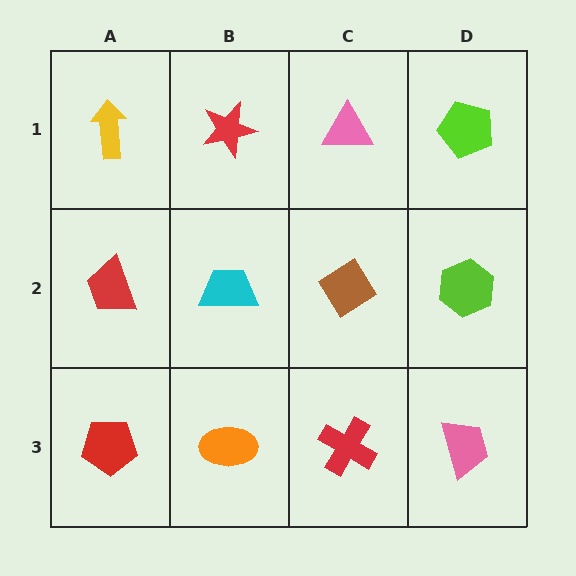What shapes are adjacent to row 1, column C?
A brown diamond (row 2, column C), a red star (row 1, column B), a lime pentagon (row 1, column D).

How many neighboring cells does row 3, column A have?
2.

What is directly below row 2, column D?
A pink trapezoid.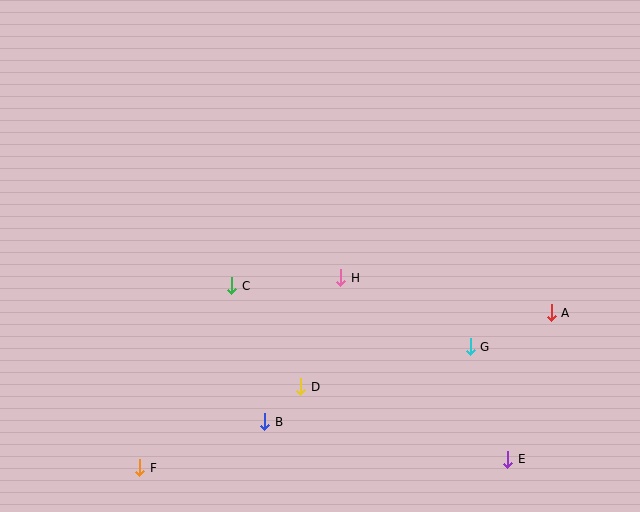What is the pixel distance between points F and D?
The distance between F and D is 180 pixels.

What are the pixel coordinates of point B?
Point B is at (265, 422).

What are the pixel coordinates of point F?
Point F is at (140, 468).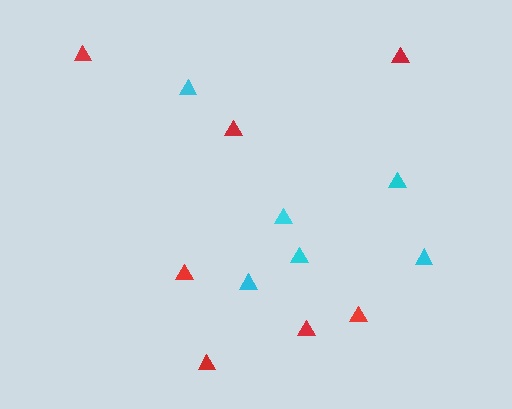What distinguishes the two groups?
There are 2 groups: one group of red triangles (7) and one group of cyan triangles (6).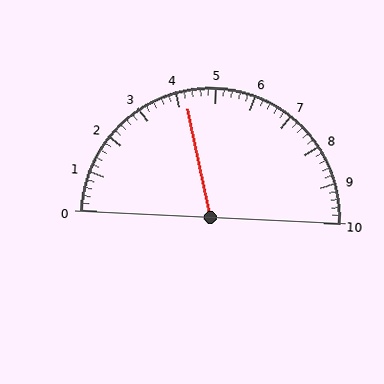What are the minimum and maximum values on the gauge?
The gauge ranges from 0 to 10.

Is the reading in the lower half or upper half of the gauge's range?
The reading is in the lower half of the range (0 to 10).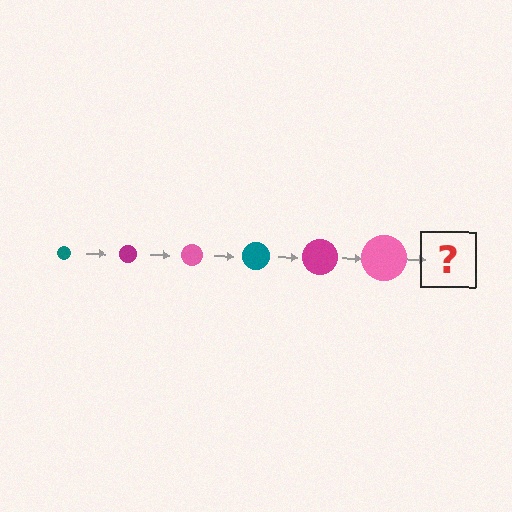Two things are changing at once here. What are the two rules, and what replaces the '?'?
The two rules are that the circle grows larger each step and the color cycles through teal, magenta, and pink. The '?' should be a teal circle, larger than the previous one.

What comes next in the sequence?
The next element should be a teal circle, larger than the previous one.